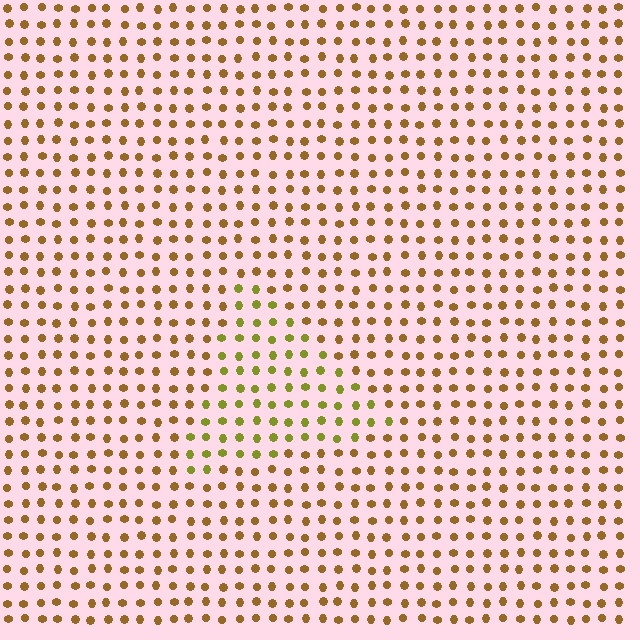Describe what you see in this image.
The image is filled with small brown elements in a uniform arrangement. A triangle-shaped region is visible where the elements are tinted to a slightly different hue, forming a subtle color boundary.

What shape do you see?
I see a triangle.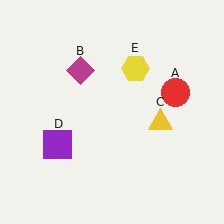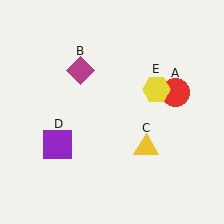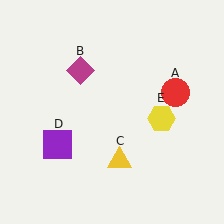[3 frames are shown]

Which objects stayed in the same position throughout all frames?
Red circle (object A) and magenta diamond (object B) and purple square (object D) remained stationary.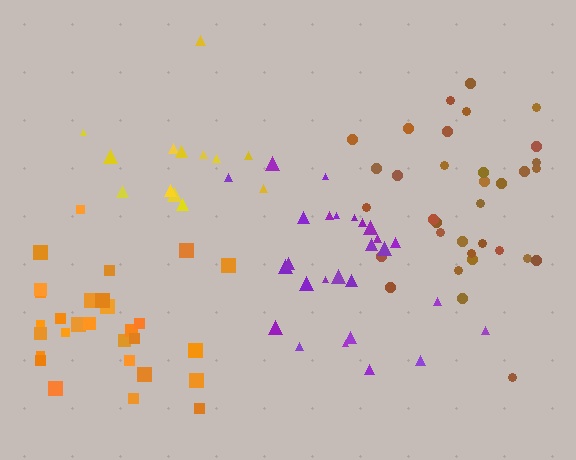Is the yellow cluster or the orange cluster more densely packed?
Orange.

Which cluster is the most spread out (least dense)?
Yellow.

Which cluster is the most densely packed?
Orange.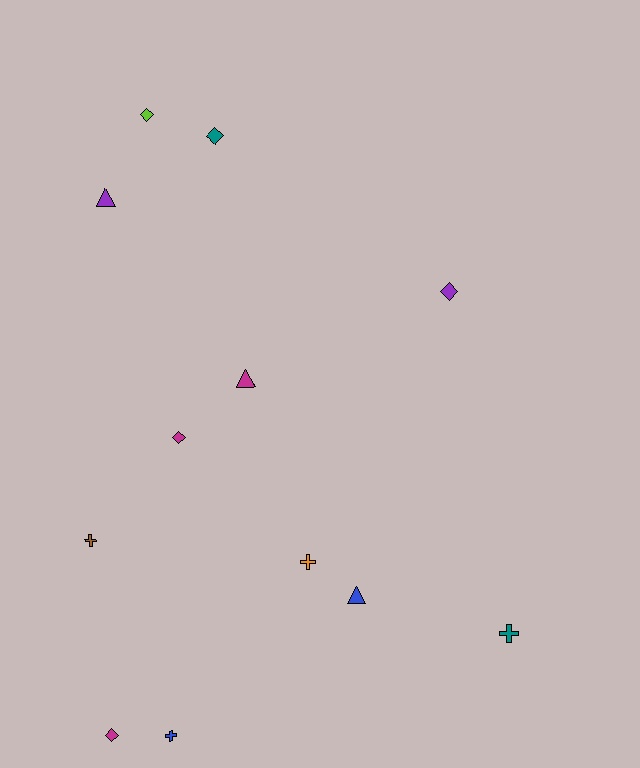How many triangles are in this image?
There are 3 triangles.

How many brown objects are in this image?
There is 1 brown object.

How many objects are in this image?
There are 12 objects.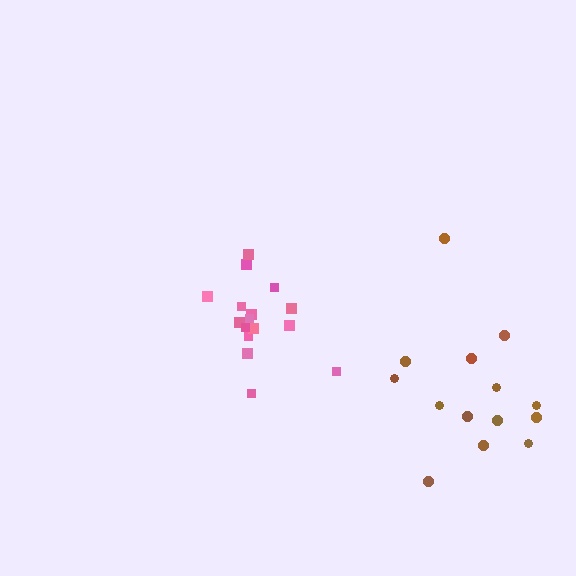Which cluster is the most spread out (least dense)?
Brown.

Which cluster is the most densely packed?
Pink.